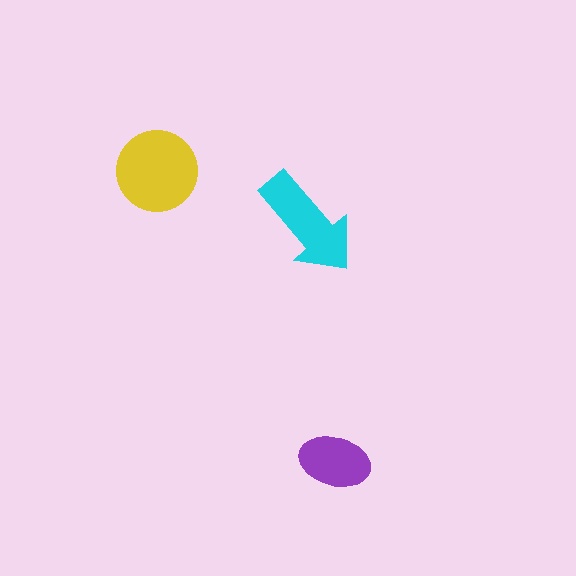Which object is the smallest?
The purple ellipse.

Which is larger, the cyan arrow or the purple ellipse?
The cyan arrow.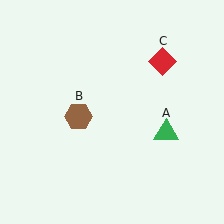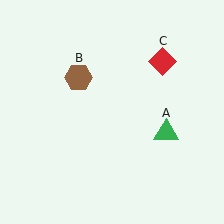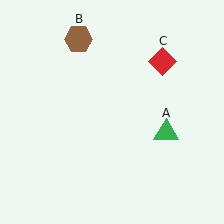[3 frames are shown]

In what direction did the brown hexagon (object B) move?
The brown hexagon (object B) moved up.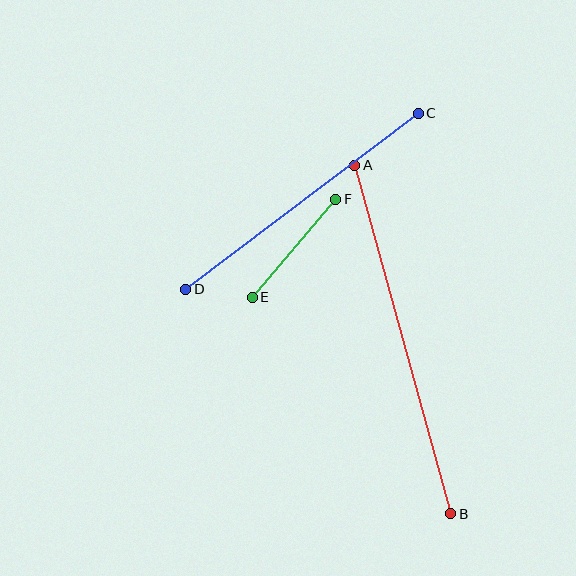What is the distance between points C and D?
The distance is approximately 292 pixels.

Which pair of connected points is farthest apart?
Points A and B are farthest apart.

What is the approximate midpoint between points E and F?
The midpoint is at approximately (294, 248) pixels.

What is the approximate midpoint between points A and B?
The midpoint is at approximately (403, 340) pixels.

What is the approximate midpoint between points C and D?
The midpoint is at approximately (302, 201) pixels.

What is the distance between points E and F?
The distance is approximately 129 pixels.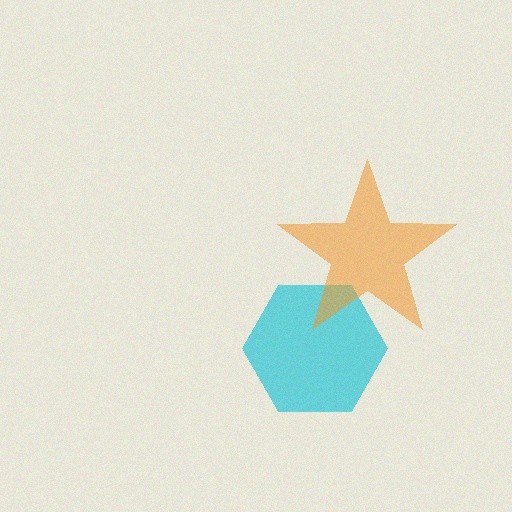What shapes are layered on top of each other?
The layered shapes are: a cyan hexagon, an orange star.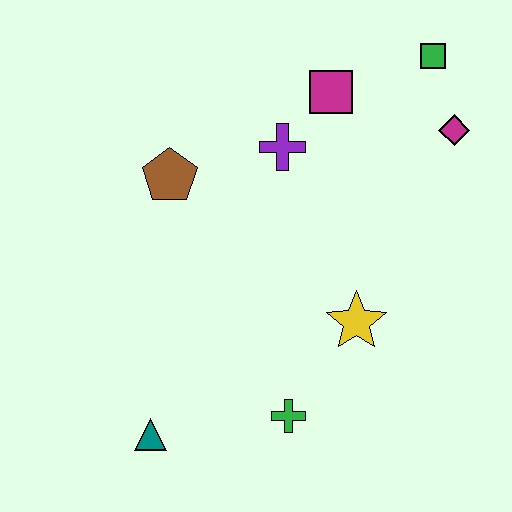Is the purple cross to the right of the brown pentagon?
Yes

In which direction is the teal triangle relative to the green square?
The teal triangle is below the green square.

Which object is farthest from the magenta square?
The teal triangle is farthest from the magenta square.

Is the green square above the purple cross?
Yes